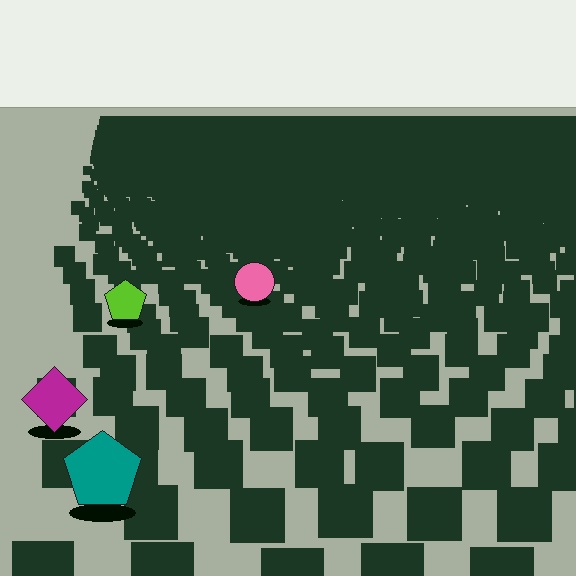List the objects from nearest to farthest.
From nearest to farthest: the teal pentagon, the magenta diamond, the lime pentagon, the pink circle.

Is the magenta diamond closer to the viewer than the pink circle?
Yes. The magenta diamond is closer — you can tell from the texture gradient: the ground texture is coarser near it.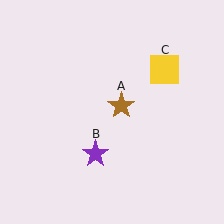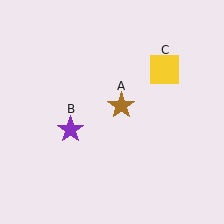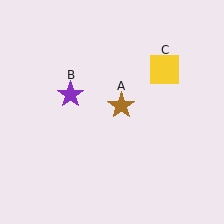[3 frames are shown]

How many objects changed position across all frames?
1 object changed position: purple star (object B).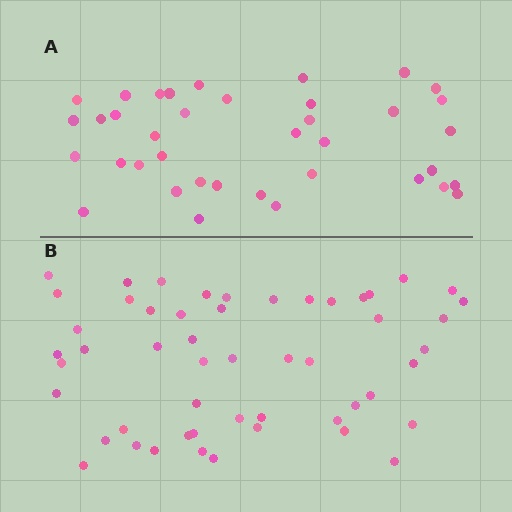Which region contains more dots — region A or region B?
Region B (the bottom region) has more dots.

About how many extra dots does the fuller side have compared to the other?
Region B has approximately 15 more dots than region A.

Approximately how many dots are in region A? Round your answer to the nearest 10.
About 40 dots. (The exact count is 38, which rounds to 40.)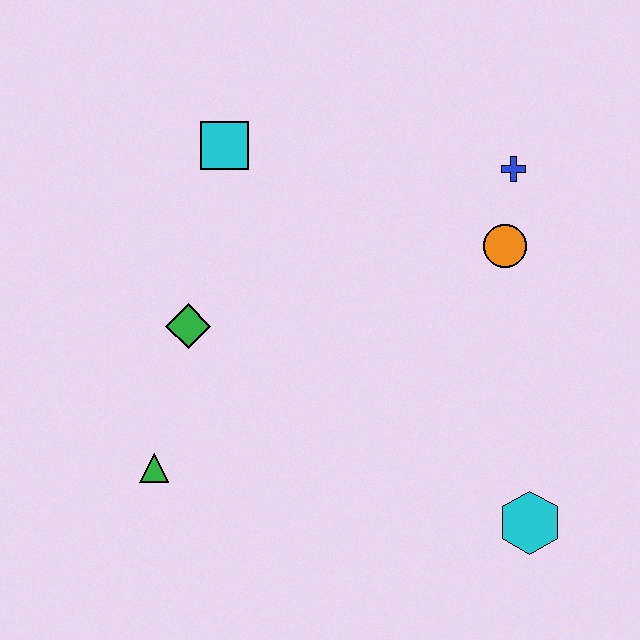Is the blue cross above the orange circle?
Yes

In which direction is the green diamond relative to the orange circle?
The green diamond is to the left of the orange circle.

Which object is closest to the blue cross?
The orange circle is closest to the blue cross.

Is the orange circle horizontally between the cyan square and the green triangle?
No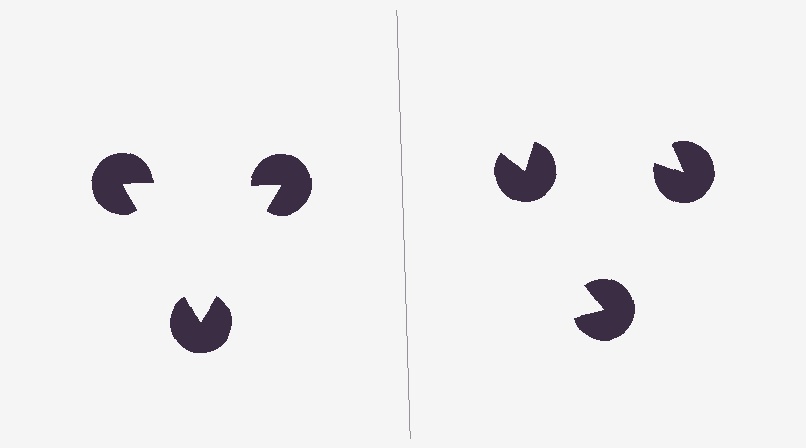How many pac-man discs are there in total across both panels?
6 — 3 on each side.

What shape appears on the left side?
An illusory triangle.